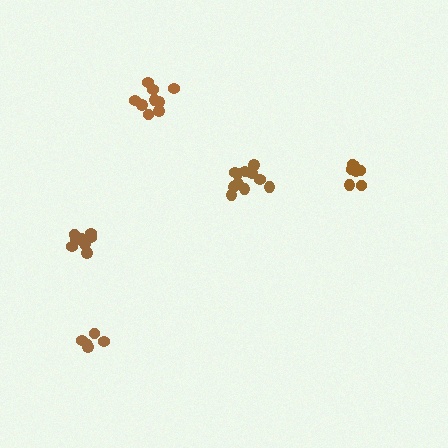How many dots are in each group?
Group 1: 8 dots, Group 2: 11 dots, Group 3: 9 dots, Group 4: 5 dots, Group 5: 7 dots (40 total).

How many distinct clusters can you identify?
There are 5 distinct clusters.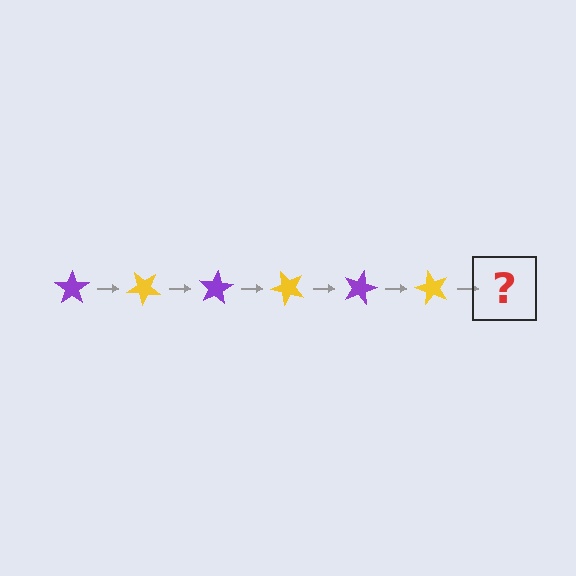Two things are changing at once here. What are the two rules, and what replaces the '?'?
The two rules are that it rotates 40 degrees each step and the color cycles through purple and yellow. The '?' should be a purple star, rotated 240 degrees from the start.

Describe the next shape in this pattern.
It should be a purple star, rotated 240 degrees from the start.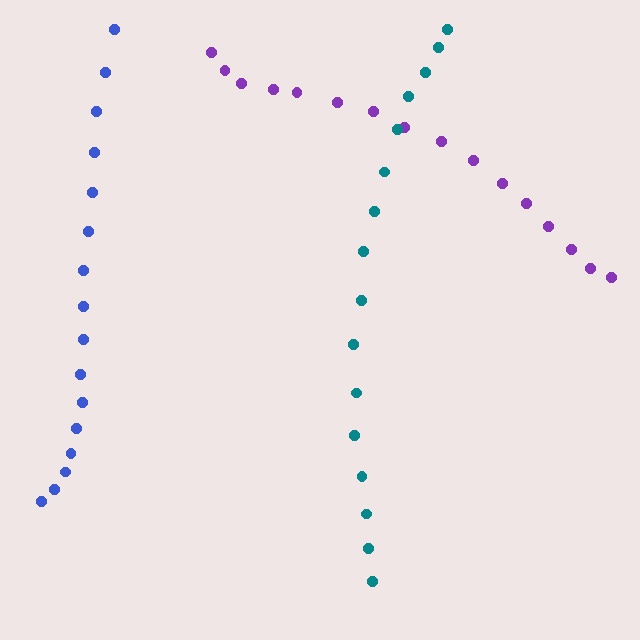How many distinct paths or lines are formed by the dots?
There are 3 distinct paths.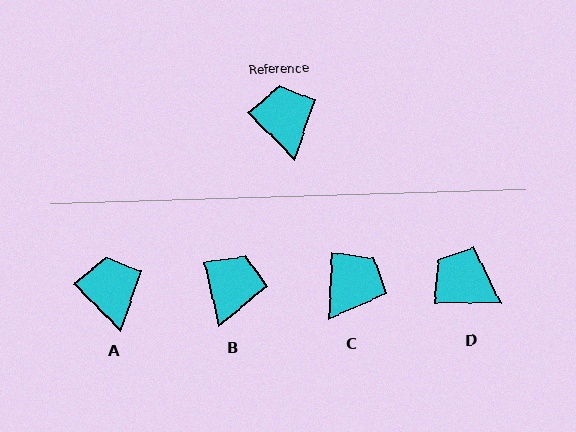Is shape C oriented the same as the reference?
No, it is off by about 48 degrees.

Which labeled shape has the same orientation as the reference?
A.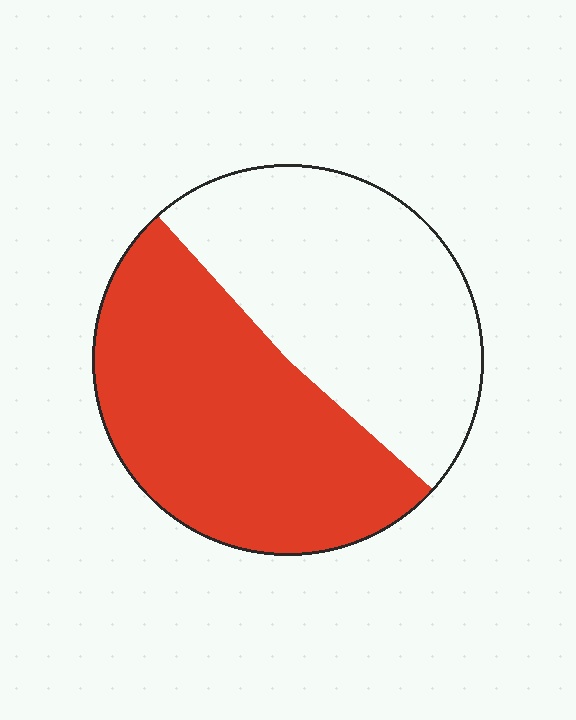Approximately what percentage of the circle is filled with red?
Approximately 50%.